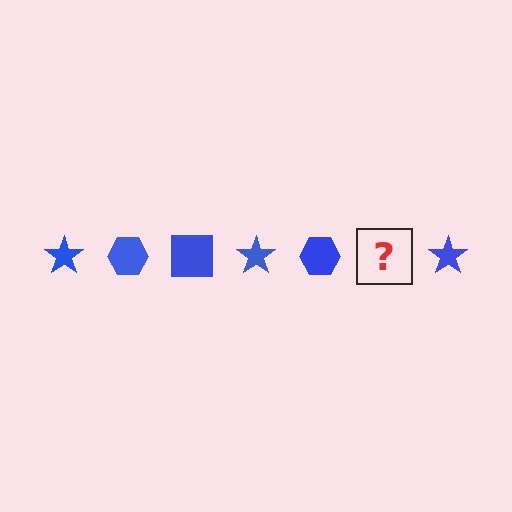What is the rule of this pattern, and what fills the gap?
The rule is that the pattern cycles through star, hexagon, square shapes in blue. The gap should be filled with a blue square.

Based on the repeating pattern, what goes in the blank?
The blank should be a blue square.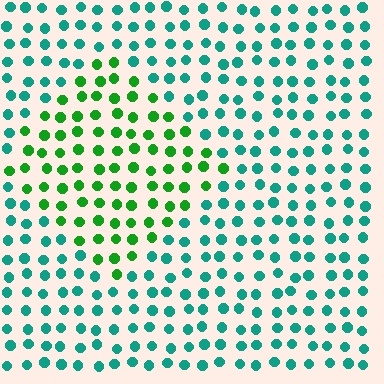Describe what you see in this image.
The image is filled with small teal elements in a uniform arrangement. A diamond-shaped region is visible where the elements are tinted to a slightly different hue, forming a subtle color boundary.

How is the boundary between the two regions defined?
The boundary is defined purely by a slight shift in hue (about 46 degrees). Spacing, size, and orientation are identical on both sides.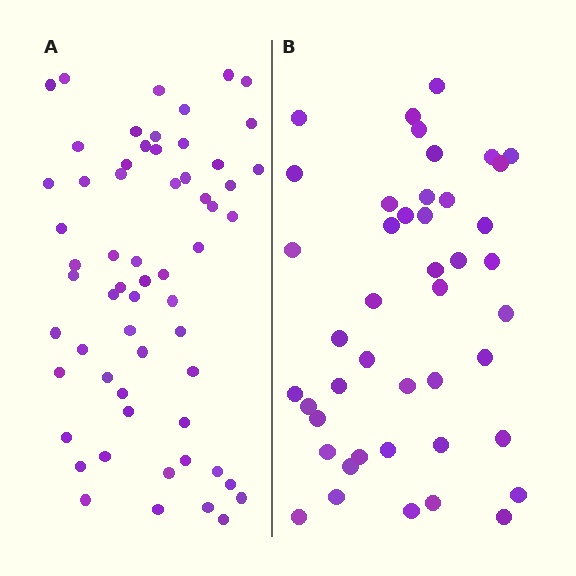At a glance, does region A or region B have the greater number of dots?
Region A (the left region) has more dots.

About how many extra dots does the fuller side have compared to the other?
Region A has approximately 15 more dots than region B.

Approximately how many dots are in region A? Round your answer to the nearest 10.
About 60 dots.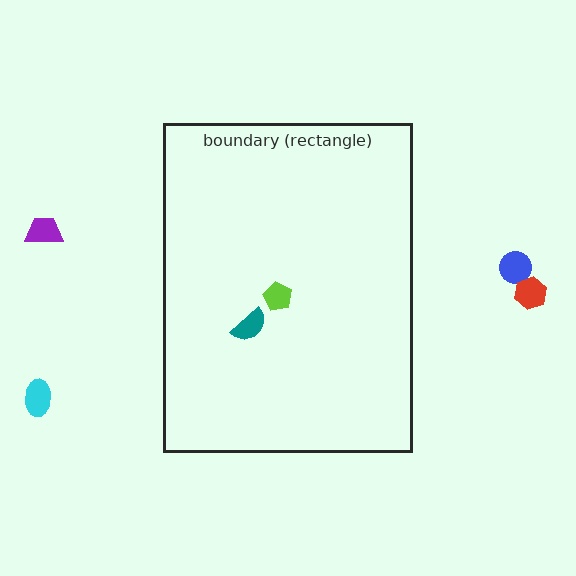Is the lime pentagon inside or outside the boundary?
Inside.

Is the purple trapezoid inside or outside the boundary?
Outside.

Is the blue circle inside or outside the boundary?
Outside.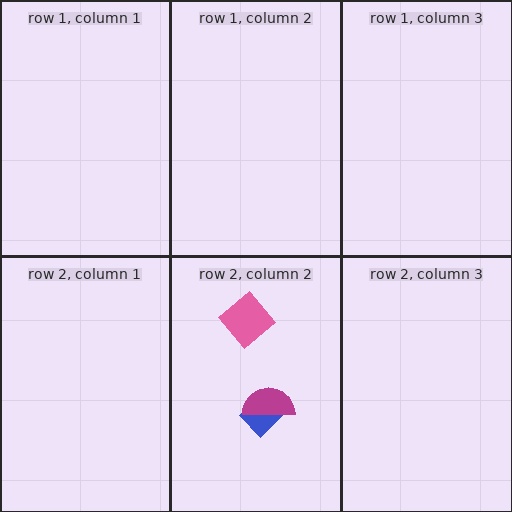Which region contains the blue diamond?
The row 2, column 2 region.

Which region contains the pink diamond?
The row 2, column 2 region.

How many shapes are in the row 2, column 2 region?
3.